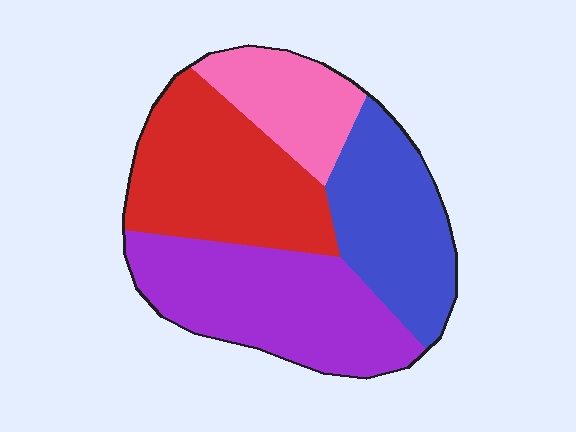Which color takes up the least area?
Pink, at roughly 15%.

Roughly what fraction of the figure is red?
Red covers roughly 30% of the figure.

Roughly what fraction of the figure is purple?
Purple takes up between a sixth and a third of the figure.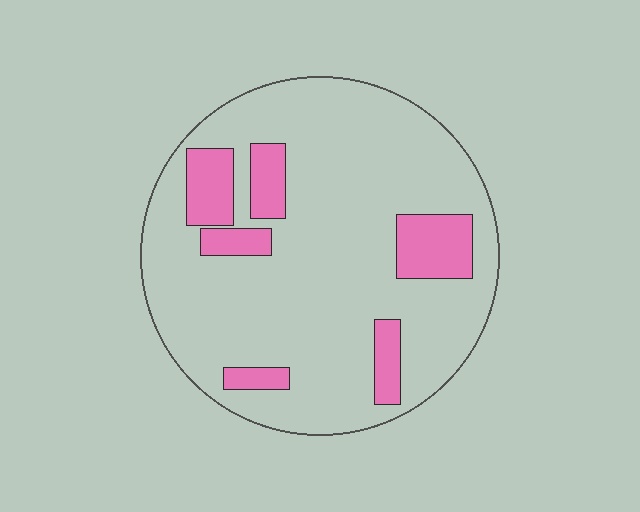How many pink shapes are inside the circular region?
6.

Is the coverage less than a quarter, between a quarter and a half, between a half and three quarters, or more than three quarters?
Less than a quarter.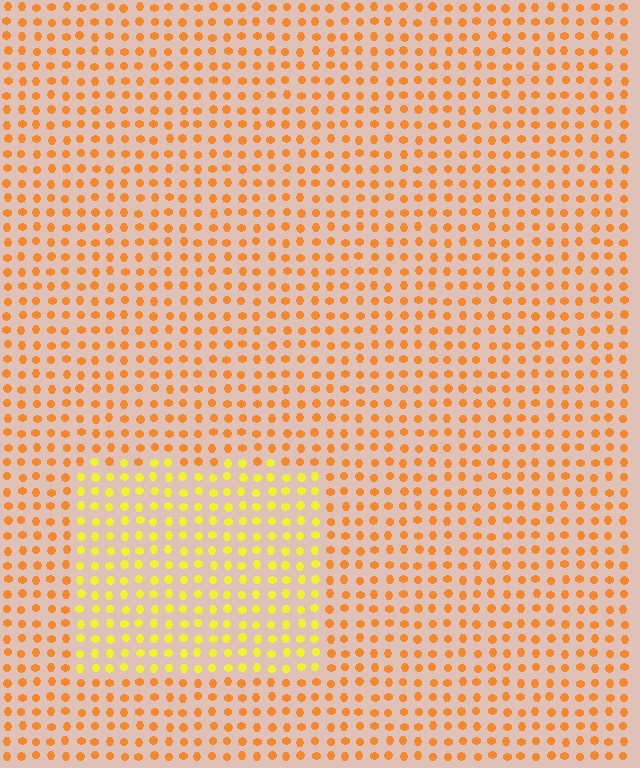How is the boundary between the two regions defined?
The boundary is defined purely by a slight shift in hue (about 34 degrees). Spacing, size, and orientation are identical on both sides.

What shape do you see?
I see a rectangle.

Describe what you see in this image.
The image is filled with small orange elements in a uniform arrangement. A rectangle-shaped region is visible where the elements are tinted to a slightly different hue, forming a subtle color boundary.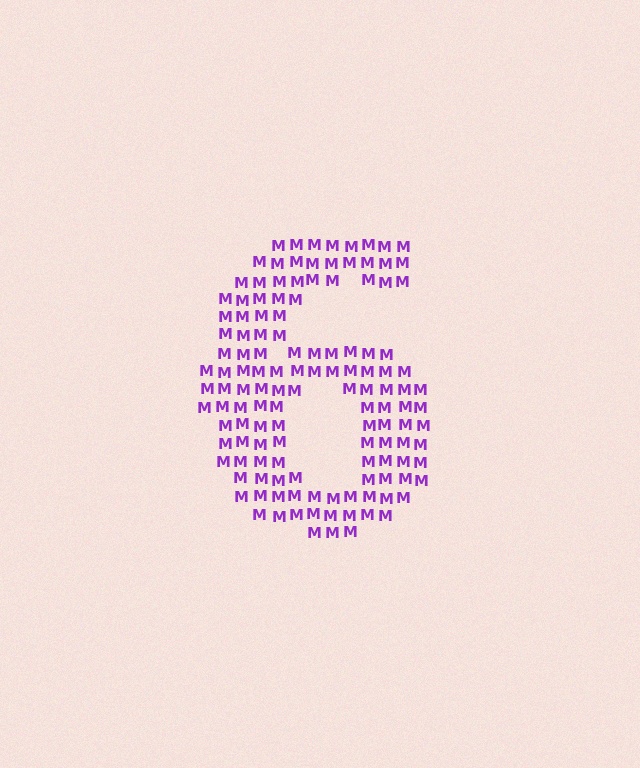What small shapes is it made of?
It is made of small letter M's.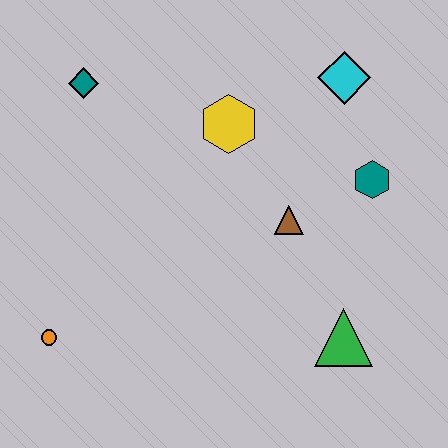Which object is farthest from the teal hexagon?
The orange circle is farthest from the teal hexagon.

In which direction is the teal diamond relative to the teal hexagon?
The teal diamond is to the left of the teal hexagon.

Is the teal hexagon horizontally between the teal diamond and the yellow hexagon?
No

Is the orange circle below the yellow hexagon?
Yes